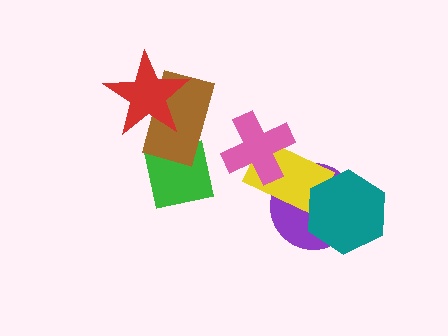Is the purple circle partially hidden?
Yes, it is partially covered by another shape.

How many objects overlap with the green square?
1 object overlaps with the green square.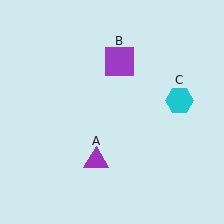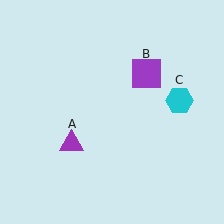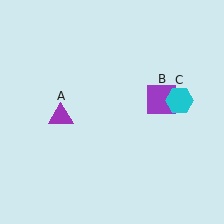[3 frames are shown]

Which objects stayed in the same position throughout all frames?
Cyan hexagon (object C) remained stationary.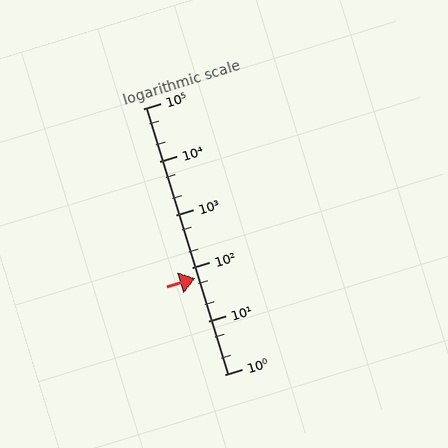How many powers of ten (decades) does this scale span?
The scale spans 5 decades, from 1 to 100000.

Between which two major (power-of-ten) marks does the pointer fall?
The pointer is between 10 and 100.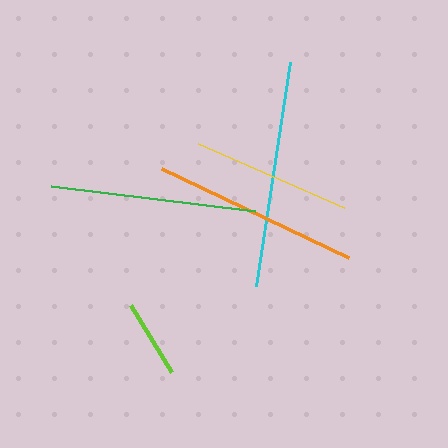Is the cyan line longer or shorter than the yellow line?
The cyan line is longer than the yellow line.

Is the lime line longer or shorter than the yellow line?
The yellow line is longer than the lime line.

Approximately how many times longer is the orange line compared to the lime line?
The orange line is approximately 2.6 times the length of the lime line.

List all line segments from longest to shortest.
From longest to shortest: cyan, orange, green, yellow, lime.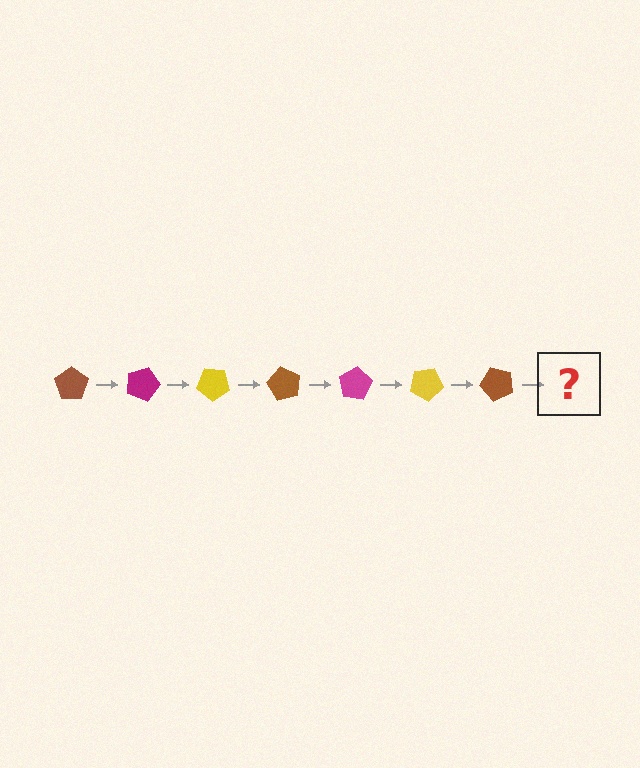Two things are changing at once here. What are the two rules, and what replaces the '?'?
The two rules are that it rotates 20 degrees each step and the color cycles through brown, magenta, and yellow. The '?' should be a magenta pentagon, rotated 140 degrees from the start.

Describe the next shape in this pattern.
It should be a magenta pentagon, rotated 140 degrees from the start.